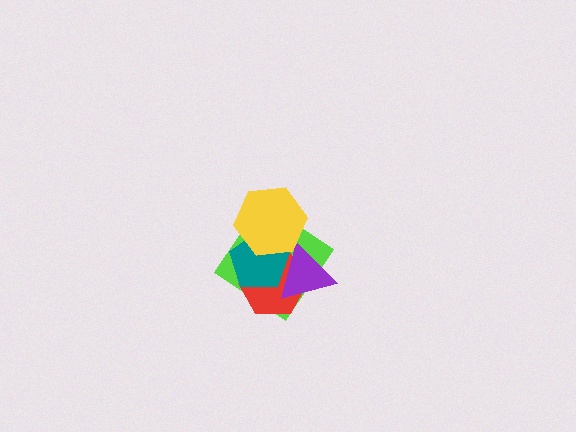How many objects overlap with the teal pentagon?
4 objects overlap with the teal pentagon.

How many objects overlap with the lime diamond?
4 objects overlap with the lime diamond.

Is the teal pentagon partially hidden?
Yes, it is partially covered by another shape.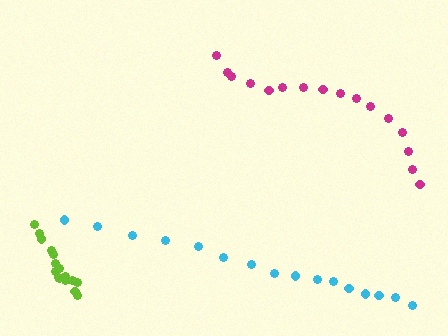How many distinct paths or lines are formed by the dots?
There are 3 distinct paths.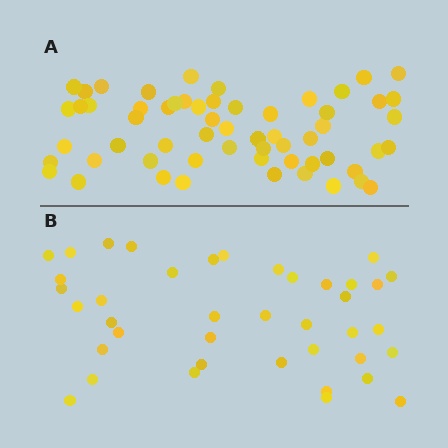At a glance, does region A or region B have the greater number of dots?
Region A (the top region) has more dots.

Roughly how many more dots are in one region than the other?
Region A has approximately 20 more dots than region B.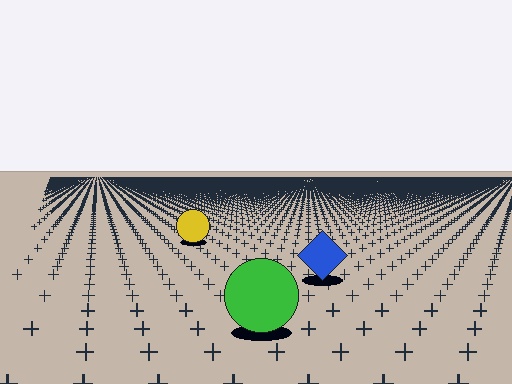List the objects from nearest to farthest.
From nearest to farthest: the green circle, the blue diamond, the yellow circle.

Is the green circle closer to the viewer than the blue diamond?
Yes. The green circle is closer — you can tell from the texture gradient: the ground texture is coarser near it.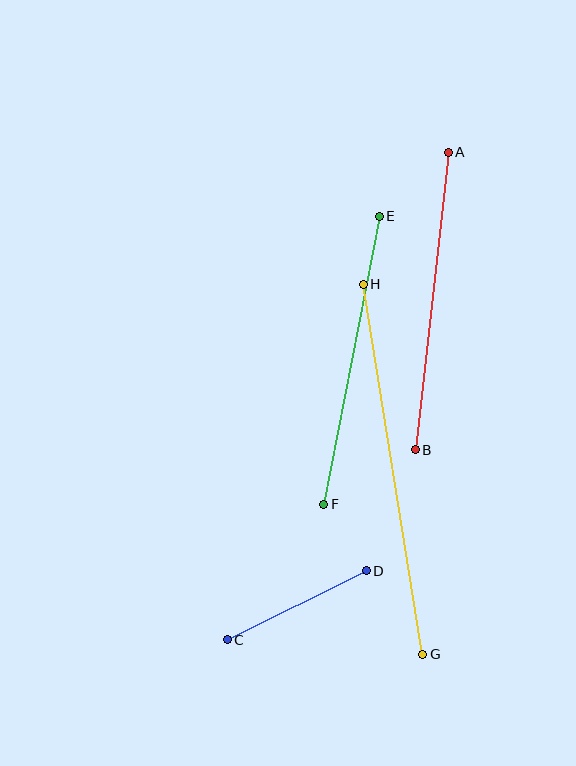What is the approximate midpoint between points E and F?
The midpoint is at approximately (352, 360) pixels.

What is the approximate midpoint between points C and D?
The midpoint is at approximately (297, 605) pixels.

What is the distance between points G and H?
The distance is approximately 375 pixels.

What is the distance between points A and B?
The distance is approximately 299 pixels.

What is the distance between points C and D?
The distance is approximately 155 pixels.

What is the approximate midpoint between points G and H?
The midpoint is at approximately (393, 469) pixels.